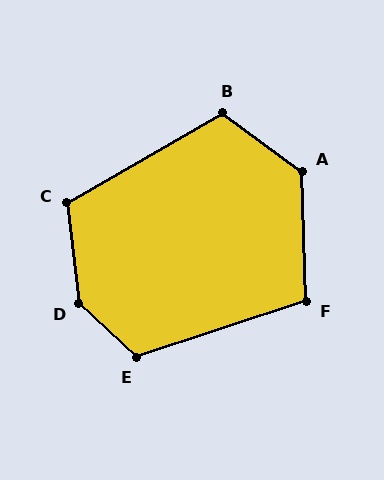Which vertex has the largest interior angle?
D, at approximately 139 degrees.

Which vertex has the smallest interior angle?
F, at approximately 106 degrees.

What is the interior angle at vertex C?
Approximately 114 degrees (obtuse).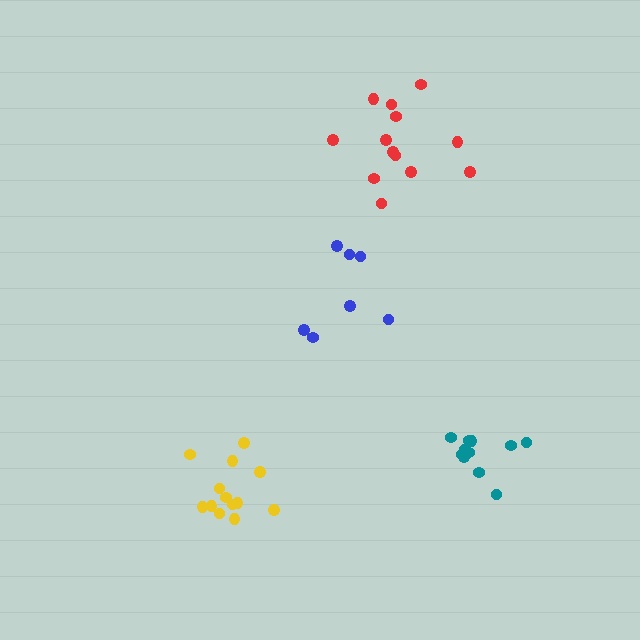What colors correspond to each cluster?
The clusters are colored: blue, yellow, red, teal.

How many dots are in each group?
Group 1: 7 dots, Group 2: 13 dots, Group 3: 13 dots, Group 4: 11 dots (44 total).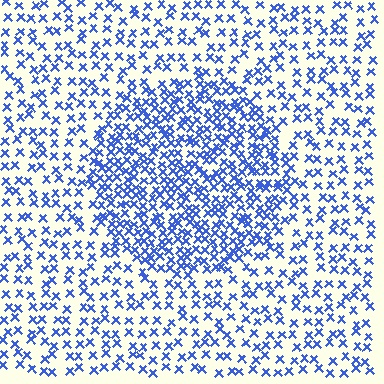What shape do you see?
I see a circle.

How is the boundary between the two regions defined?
The boundary is defined by a change in element density (approximately 2.0x ratio). All elements are the same color, size, and shape.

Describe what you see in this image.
The image contains small blue elements arranged at two different densities. A circle-shaped region is visible where the elements are more densely packed than the surrounding area.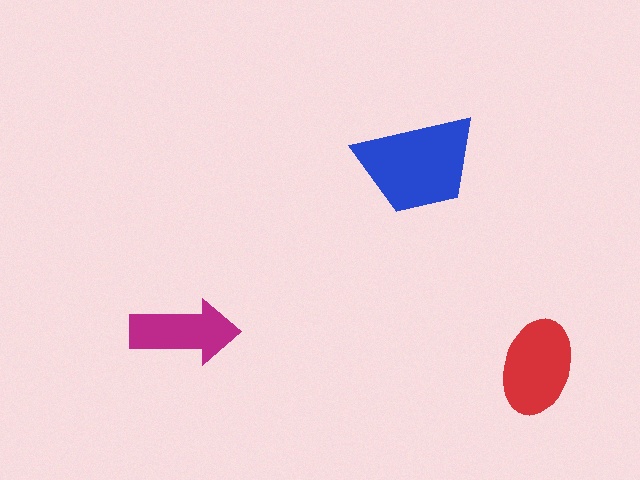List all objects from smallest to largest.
The magenta arrow, the red ellipse, the blue trapezoid.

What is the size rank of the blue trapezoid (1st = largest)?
1st.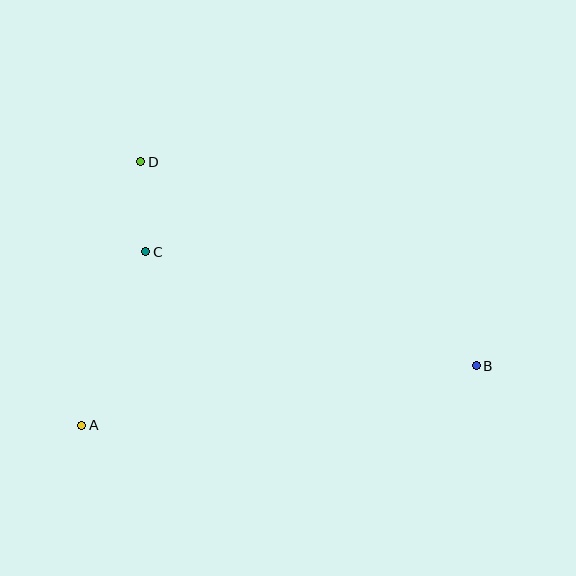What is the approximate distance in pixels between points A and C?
The distance between A and C is approximately 185 pixels.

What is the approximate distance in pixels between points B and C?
The distance between B and C is approximately 350 pixels.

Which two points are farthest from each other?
Points A and B are farthest from each other.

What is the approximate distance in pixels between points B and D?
The distance between B and D is approximately 393 pixels.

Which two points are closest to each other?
Points C and D are closest to each other.